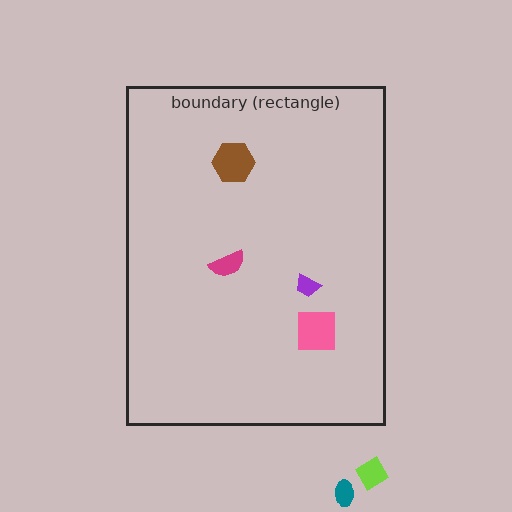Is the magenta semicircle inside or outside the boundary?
Inside.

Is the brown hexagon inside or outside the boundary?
Inside.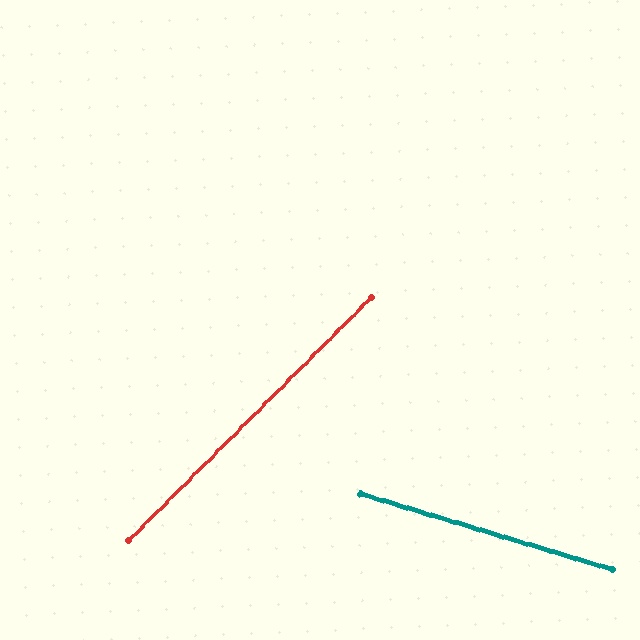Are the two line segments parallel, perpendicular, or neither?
Neither parallel nor perpendicular — they differ by about 62°.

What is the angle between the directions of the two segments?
Approximately 62 degrees.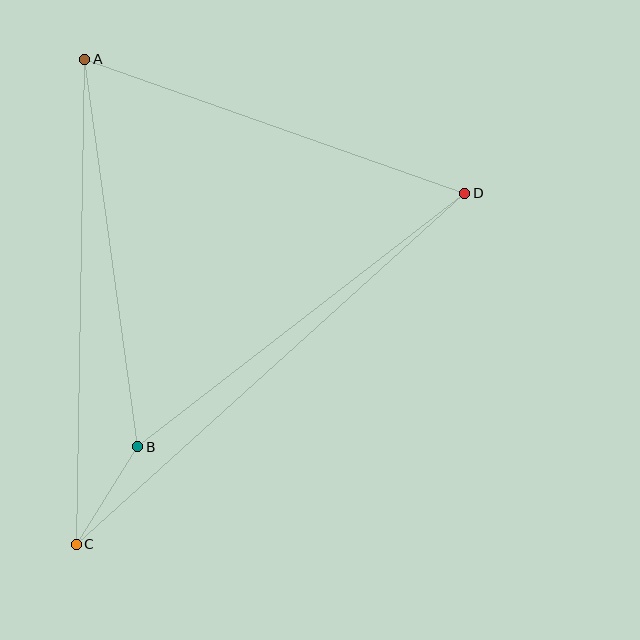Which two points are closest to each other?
Points B and C are closest to each other.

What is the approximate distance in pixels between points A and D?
The distance between A and D is approximately 403 pixels.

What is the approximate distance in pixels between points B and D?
The distance between B and D is approximately 414 pixels.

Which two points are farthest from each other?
Points C and D are farthest from each other.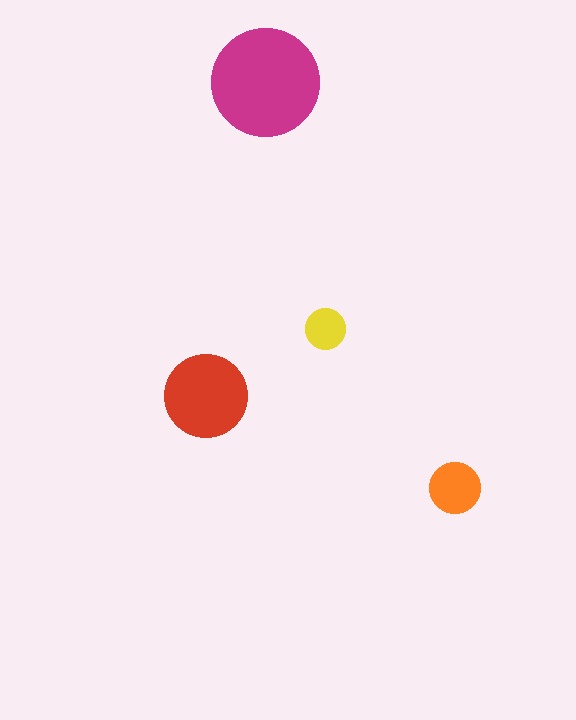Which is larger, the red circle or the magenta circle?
The magenta one.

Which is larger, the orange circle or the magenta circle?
The magenta one.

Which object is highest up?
The magenta circle is topmost.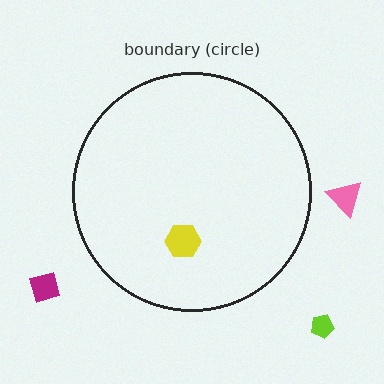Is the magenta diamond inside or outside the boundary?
Outside.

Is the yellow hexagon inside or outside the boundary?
Inside.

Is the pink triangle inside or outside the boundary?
Outside.